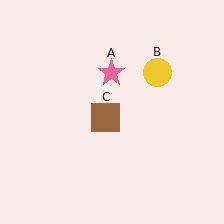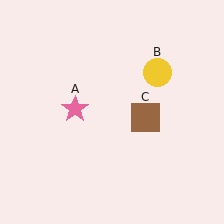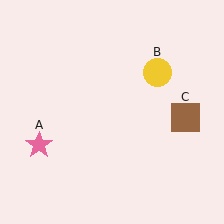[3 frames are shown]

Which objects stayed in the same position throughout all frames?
Yellow circle (object B) remained stationary.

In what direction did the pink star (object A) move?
The pink star (object A) moved down and to the left.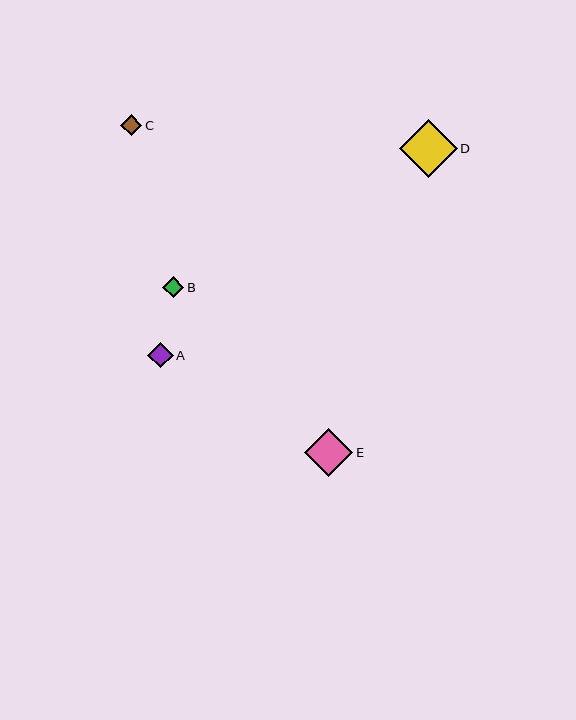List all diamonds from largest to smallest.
From largest to smallest: D, E, A, C, B.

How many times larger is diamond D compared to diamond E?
Diamond D is approximately 1.2 times the size of diamond E.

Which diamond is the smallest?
Diamond B is the smallest with a size of approximately 21 pixels.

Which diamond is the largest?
Diamond D is the largest with a size of approximately 58 pixels.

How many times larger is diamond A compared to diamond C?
Diamond A is approximately 1.2 times the size of diamond C.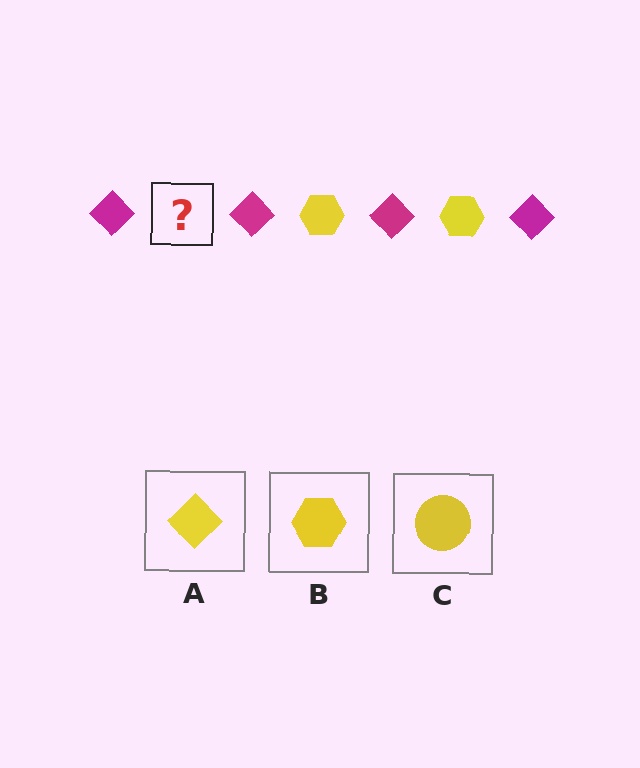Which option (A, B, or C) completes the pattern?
B.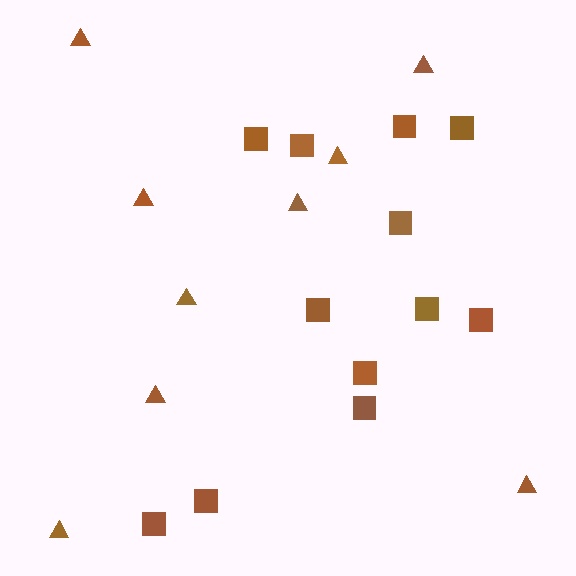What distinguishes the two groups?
There are 2 groups: one group of triangles (9) and one group of squares (12).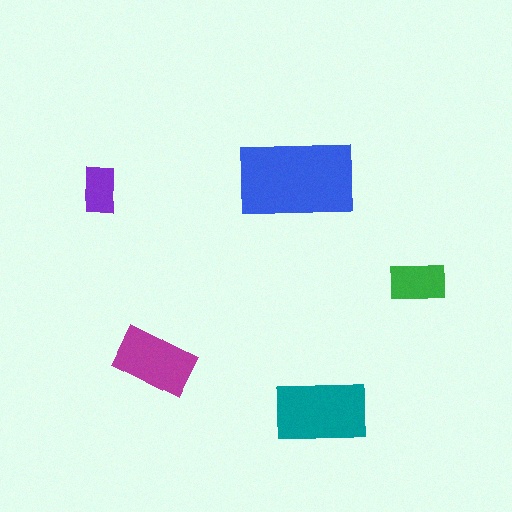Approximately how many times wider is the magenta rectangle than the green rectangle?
About 1.5 times wider.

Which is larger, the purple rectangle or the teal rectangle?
The teal one.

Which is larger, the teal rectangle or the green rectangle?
The teal one.